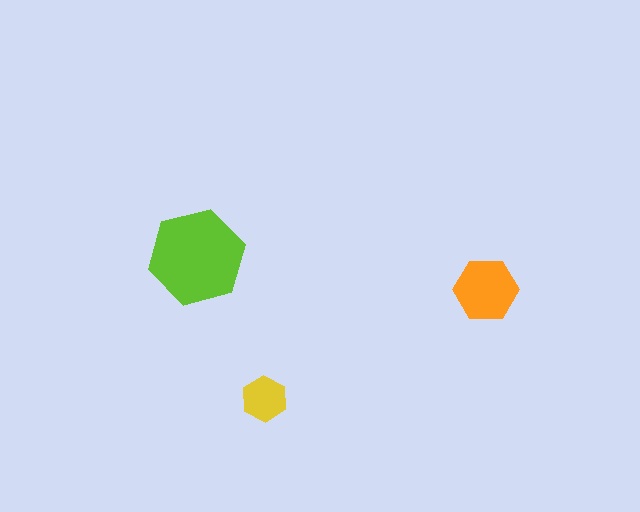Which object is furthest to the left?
The lime hexagon is leftmost.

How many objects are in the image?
There are 3 objects in the image.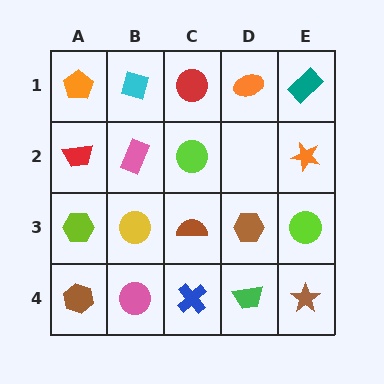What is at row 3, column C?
A brown semicircle.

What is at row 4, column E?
A brown star.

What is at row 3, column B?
A yellow circle.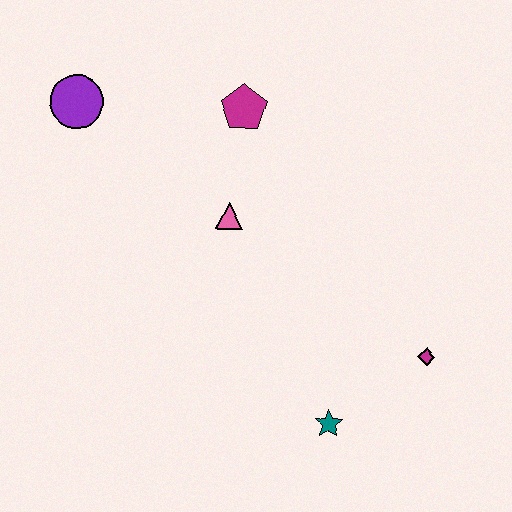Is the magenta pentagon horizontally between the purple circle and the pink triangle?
No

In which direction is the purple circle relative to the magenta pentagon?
The purple circle is to the left of the magenta pentagon.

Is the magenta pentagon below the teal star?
No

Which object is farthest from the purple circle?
The magenta diamond is farthest from the purple circle.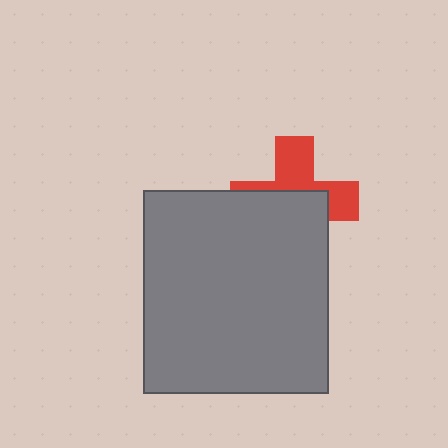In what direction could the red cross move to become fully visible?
The red cross could move up. That would shift it out from behind the gray rectangle entirely.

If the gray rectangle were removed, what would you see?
You would see the complete red cross.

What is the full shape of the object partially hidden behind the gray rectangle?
The partially hidden object is a red cross.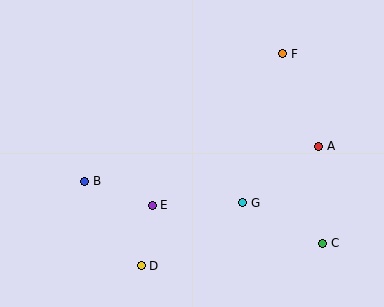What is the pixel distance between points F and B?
The distance between F and B is 236 pixels.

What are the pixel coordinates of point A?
Point A is at (319, 146).